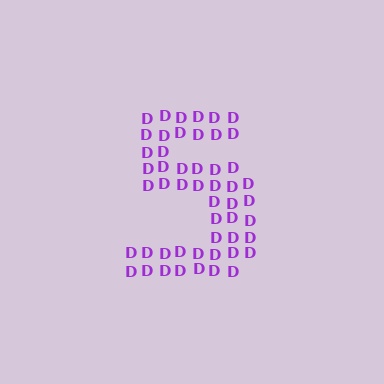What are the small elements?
The small elements are letter D's.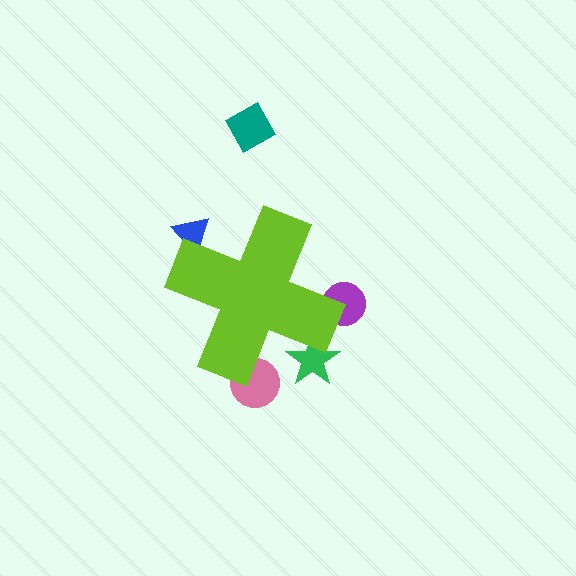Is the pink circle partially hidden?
Yes, the pink circle is partially hidden behind the lime cross.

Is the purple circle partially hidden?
Yes, the purple circle is partially hidden behind the lime cross.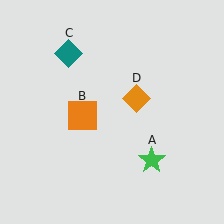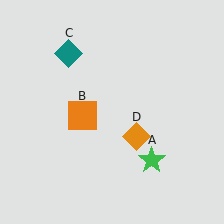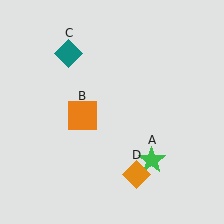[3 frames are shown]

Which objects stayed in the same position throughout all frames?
Green star (object A) and orange square (object B) and teal diamond (object C) remained stationary.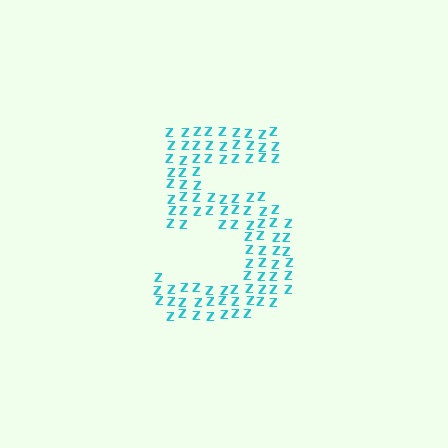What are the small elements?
The small elements are letter Z's.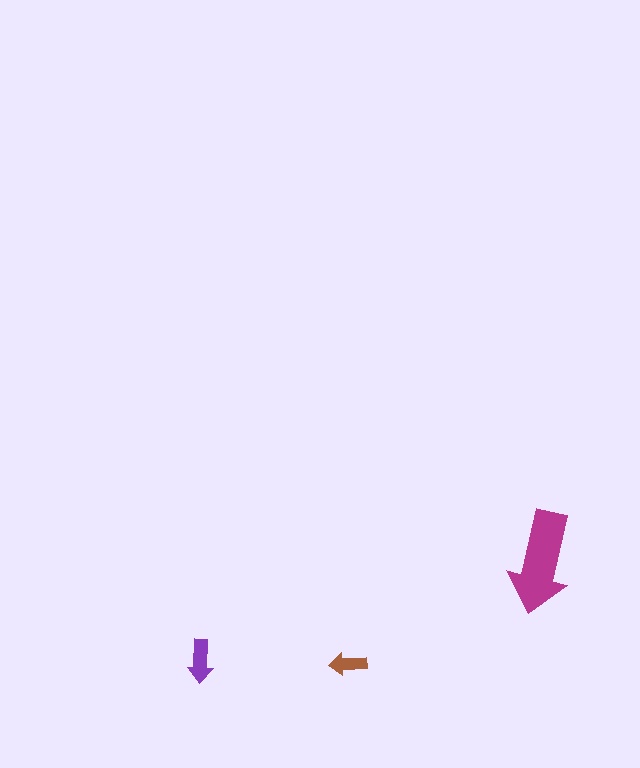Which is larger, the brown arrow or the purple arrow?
The purple one.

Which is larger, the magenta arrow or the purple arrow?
The magenta one.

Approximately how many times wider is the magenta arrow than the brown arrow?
About 2.5 times wider.